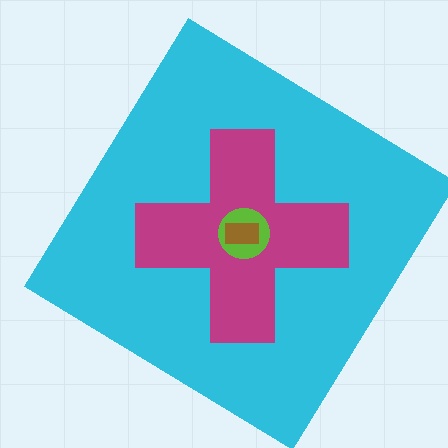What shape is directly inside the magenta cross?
The lime circle.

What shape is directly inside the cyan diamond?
The magenta cross.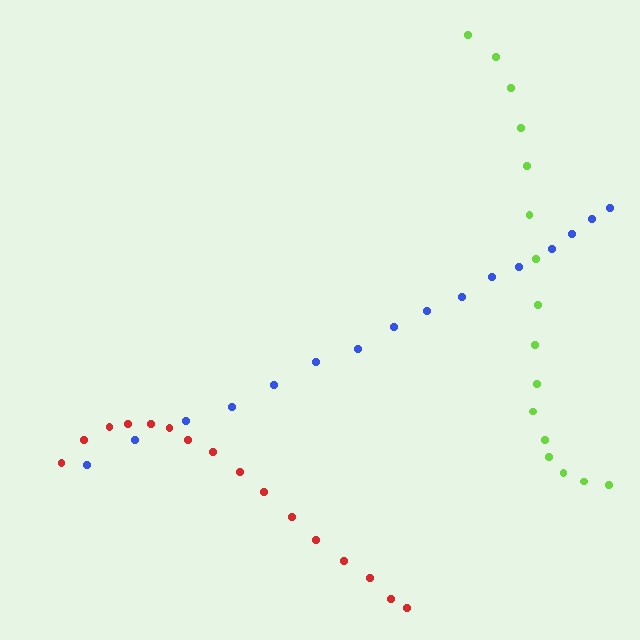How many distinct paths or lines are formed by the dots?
There are 3 distinct paths.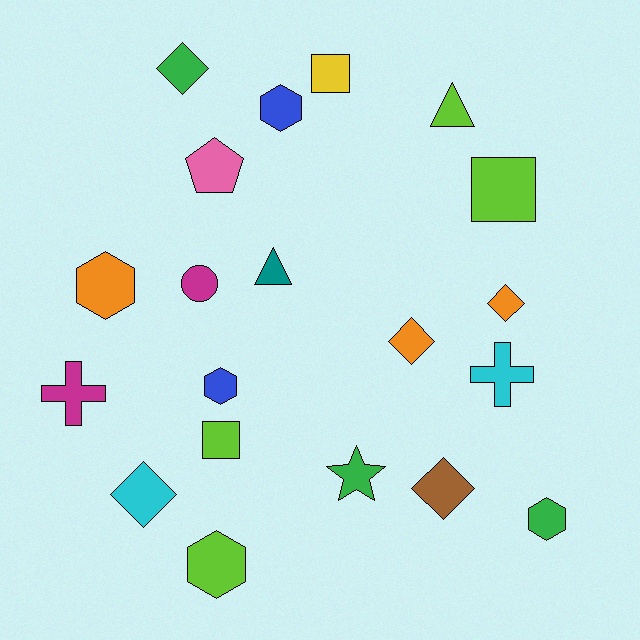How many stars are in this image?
There is 1 star.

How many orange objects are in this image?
There are 3 orange objects.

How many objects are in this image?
There are 20 objects.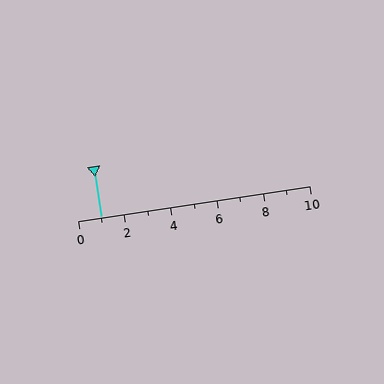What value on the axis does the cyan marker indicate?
The marker indicates approximately 1.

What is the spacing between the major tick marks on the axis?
The major ticks are spaced 2 apart.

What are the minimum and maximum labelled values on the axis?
The axis runs from 0 to 10.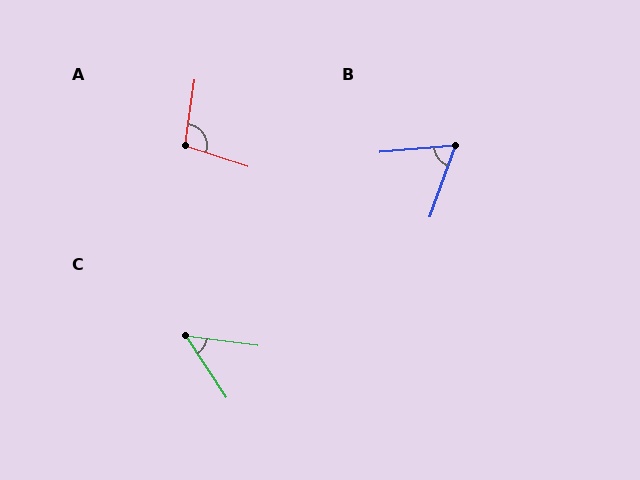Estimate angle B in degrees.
Approximately 65 degrees.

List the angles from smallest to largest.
C (50°), B (65°), A (99°).